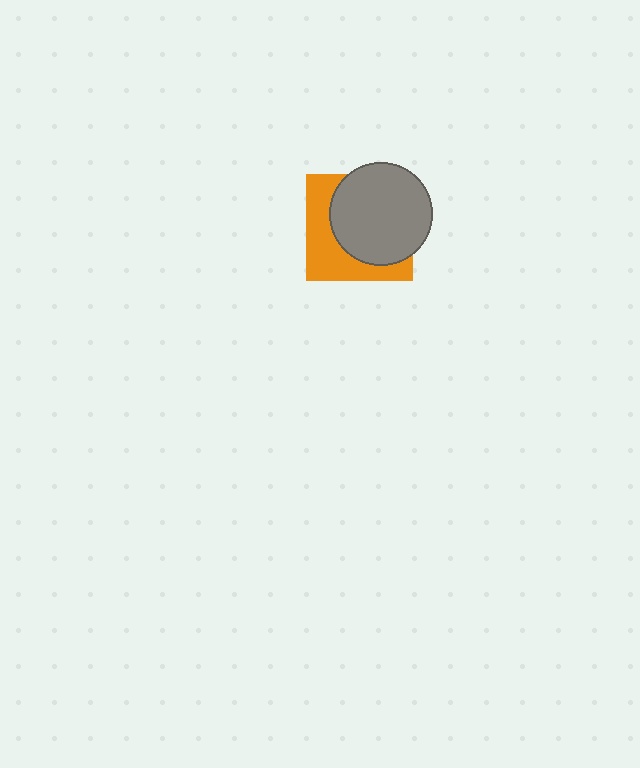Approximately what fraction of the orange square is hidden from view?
Roughly 59% of the orange square is hidden behind the gray circle.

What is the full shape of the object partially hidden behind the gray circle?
The partially hidden object is an orange square.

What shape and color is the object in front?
The object in front is a gray circle.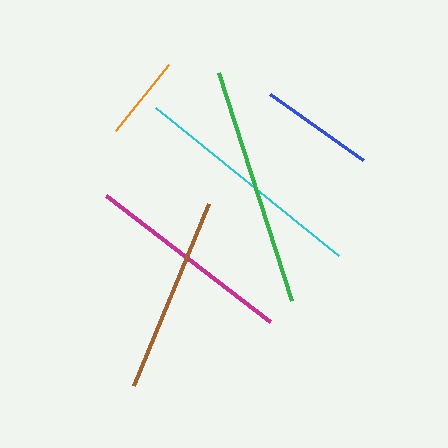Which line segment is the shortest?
The orange line is the shortest at approximately 86 pixels.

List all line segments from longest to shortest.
From longest to shortest: green, cyan, magenta, brown, blue, orange.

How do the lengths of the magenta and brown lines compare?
The magenta and brown lines are approximately the same length.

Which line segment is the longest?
The green line is the longest at approximately 239 pixels.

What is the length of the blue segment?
The blue segment is approximately 114 pixels long.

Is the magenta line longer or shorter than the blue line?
The magenta line is longer than the blue line.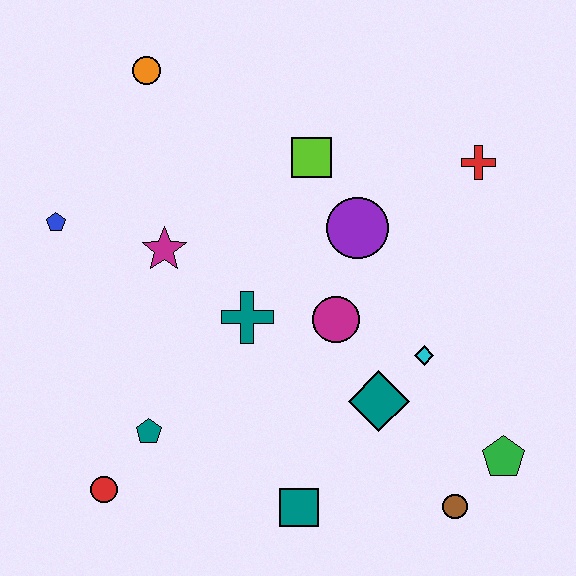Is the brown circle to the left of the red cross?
Yes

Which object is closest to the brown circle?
The green pentagon is closest to the brown circle.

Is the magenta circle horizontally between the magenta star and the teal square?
No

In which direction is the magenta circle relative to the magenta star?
The magenta circle is to the right of the magenta star.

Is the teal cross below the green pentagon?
No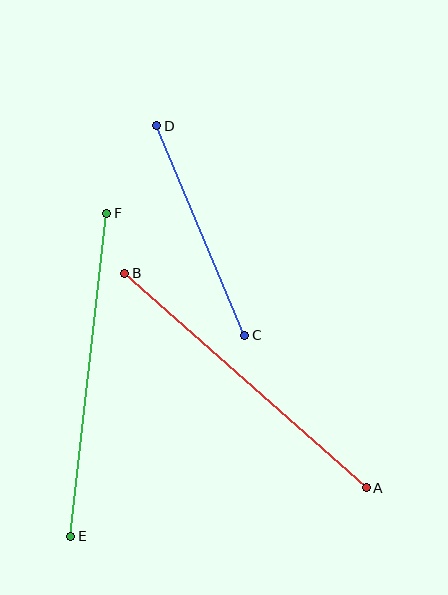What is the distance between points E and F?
The distance is approximately 325 pixels.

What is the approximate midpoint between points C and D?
The midpoint is at approximately (201, 231) pixels.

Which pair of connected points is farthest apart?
Points E and F are farthest apart.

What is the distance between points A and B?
The distance is approximately 323 pixels.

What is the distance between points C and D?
The distance is approximately 227 pixels.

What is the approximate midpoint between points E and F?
The midpoint is at approximately (89, 375) pixels.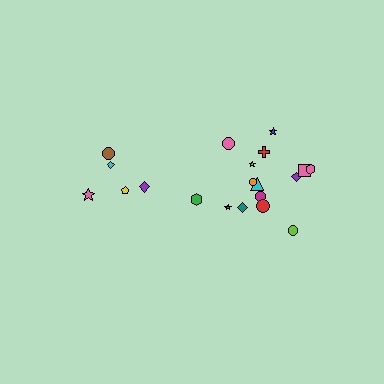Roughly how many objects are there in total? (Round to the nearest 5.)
Roughly 20 objects in total.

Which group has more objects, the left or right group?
The right group.